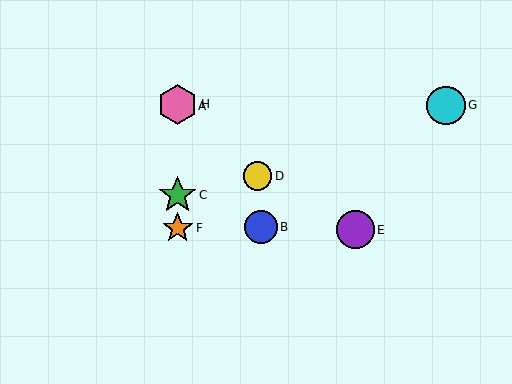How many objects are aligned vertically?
4 objects (A, C, F, H) are aligned vertically.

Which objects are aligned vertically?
Objects A, C, F, H are aligned vertically.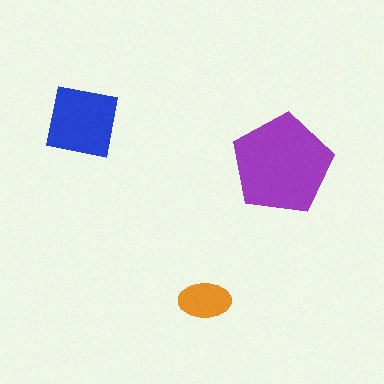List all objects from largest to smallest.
The purple pentagon, the blue square, the orange ellipse.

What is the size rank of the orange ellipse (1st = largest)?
3rd.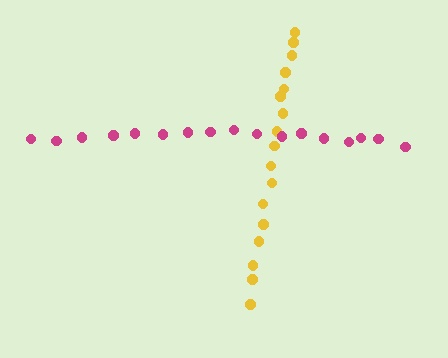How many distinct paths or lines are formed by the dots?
There are 2 distinct paths.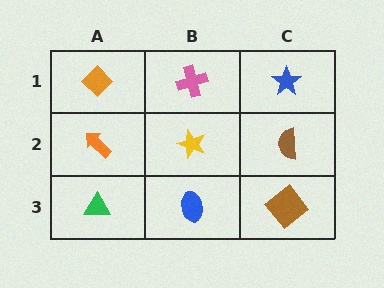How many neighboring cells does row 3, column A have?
2.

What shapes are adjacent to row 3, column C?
A brown semicircle (row 2, column C), a blue ellipse (row 3, column B).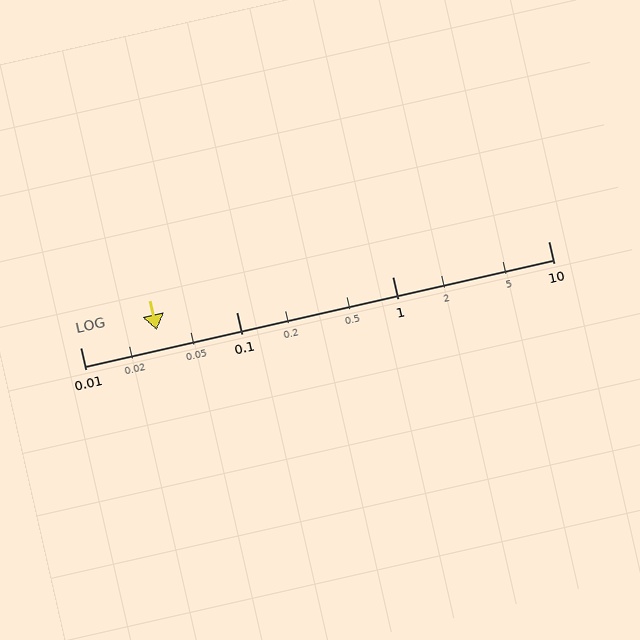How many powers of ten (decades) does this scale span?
The scale spans 3 decades, from 0.01 to 10.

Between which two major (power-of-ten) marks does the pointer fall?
The pointer is between 0.01 and 0.1.